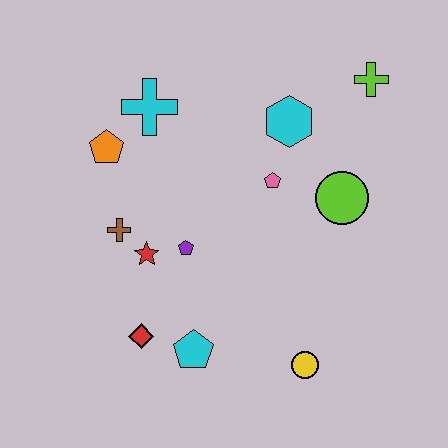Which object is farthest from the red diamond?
The lime cross is farthest from the red diamond.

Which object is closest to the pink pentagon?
The cyan hexagon is closest to the pink pentagon.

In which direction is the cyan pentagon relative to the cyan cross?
The cyan pentagon is below the cyan cross.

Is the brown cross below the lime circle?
Yes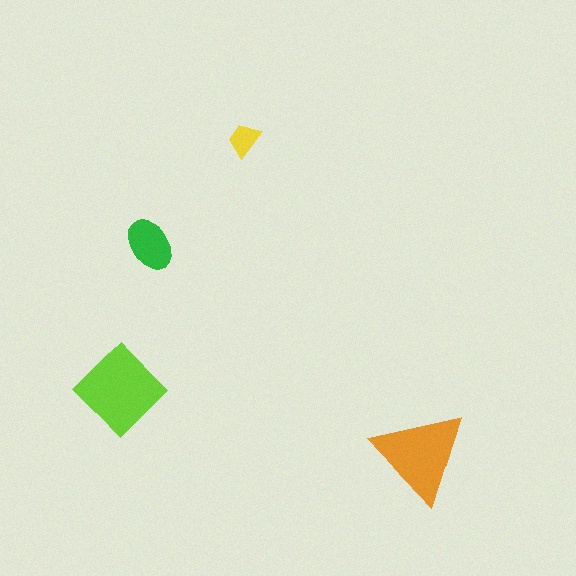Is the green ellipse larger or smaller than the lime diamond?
Smaller.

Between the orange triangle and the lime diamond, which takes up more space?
The lime diamond.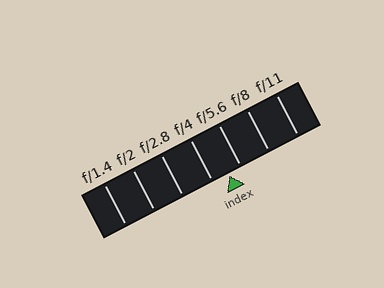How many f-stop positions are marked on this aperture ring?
There are 7 f-stop positions marked.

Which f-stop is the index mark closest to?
The index mark is closest to f/5.6.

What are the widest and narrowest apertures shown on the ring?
The widest aperture shown is f/1.4 and the narrowest is f/11.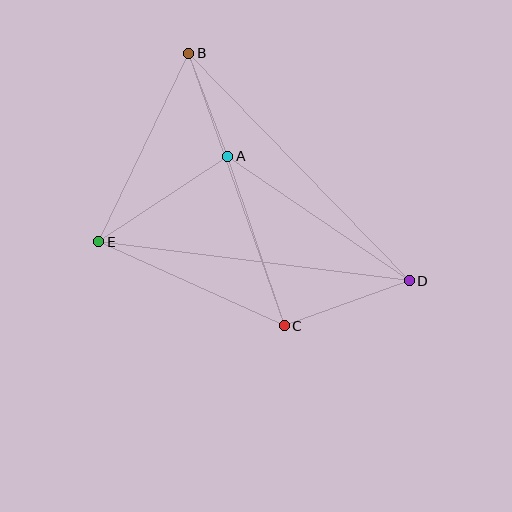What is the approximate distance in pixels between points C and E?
The distance between C and E is approximately 204 pixels.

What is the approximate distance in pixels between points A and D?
The distance between A and D is approximately 220 pixels.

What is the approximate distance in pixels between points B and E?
The distance between B and E is approximately 209 pixels.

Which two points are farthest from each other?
Points B and D are farthest from each other.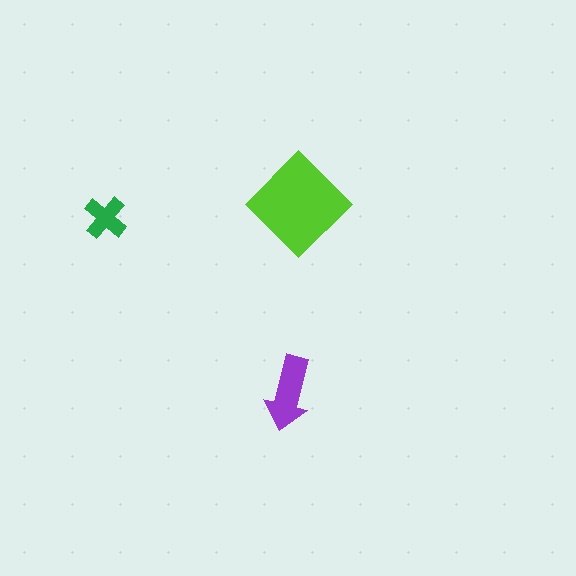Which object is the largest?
The lime diamond.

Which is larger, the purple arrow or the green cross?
The purple arrow.